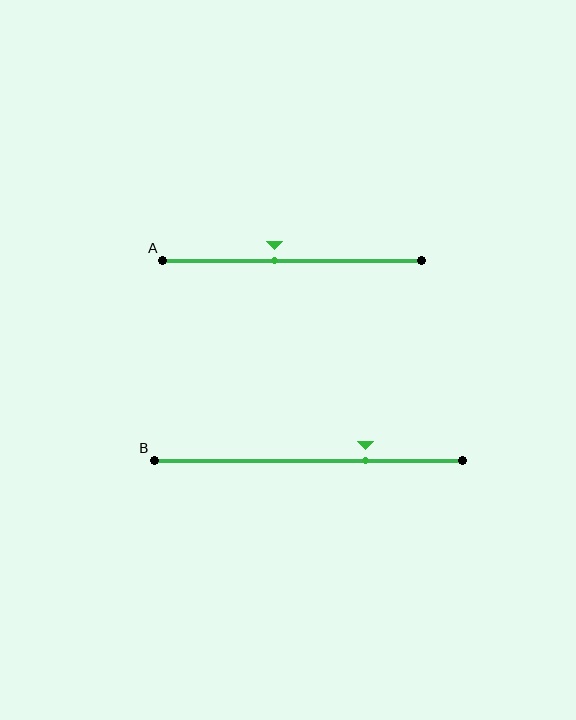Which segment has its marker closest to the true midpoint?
Segment A has its marker closest to the true midpoint.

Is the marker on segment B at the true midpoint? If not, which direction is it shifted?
No, the marker on segment B is shifted to the right by about 19% of the segment length.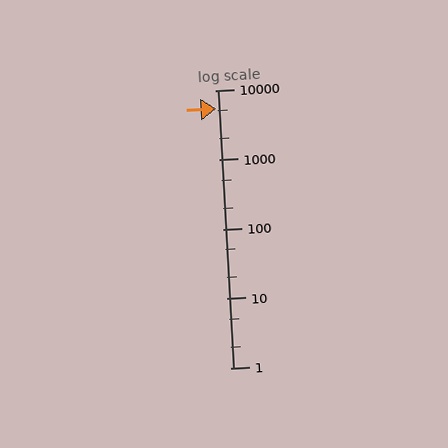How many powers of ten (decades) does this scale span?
The scale spans 4 decades, from 1 to 10000.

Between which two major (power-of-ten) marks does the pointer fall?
The pointer is between 1000 and 10000.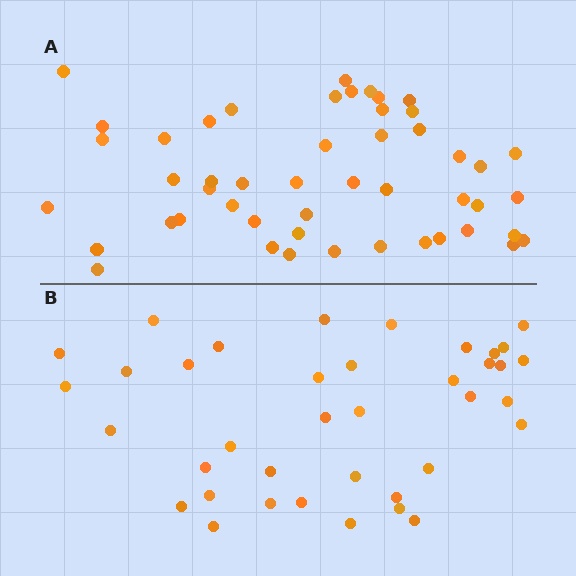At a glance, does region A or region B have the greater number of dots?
Region A (the top region) has more dots.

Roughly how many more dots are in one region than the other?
Region A has roughly 12 or so more dots than region B.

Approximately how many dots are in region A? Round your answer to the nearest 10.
About 50 dots. (The exact count is 49, which rounds to 50.)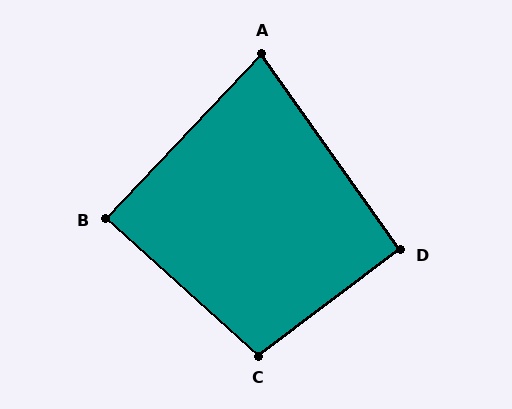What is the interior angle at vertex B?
Approximately 89 degrees (approximately right).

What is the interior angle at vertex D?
Approximately 91 degrees (approximately right).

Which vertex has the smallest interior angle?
A, at approximately 79 degrees.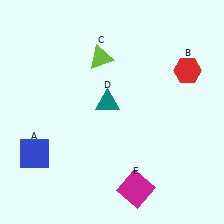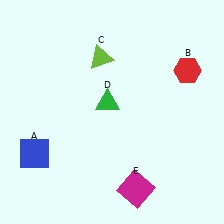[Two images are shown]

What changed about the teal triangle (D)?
In Image 1, D is teal. In Image 2, it changed to green.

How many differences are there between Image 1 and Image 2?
There is 1 difference between the two images.